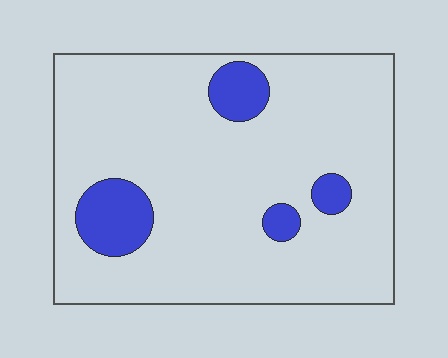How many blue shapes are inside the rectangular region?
4.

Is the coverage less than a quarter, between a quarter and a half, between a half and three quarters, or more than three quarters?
Less than a quarter.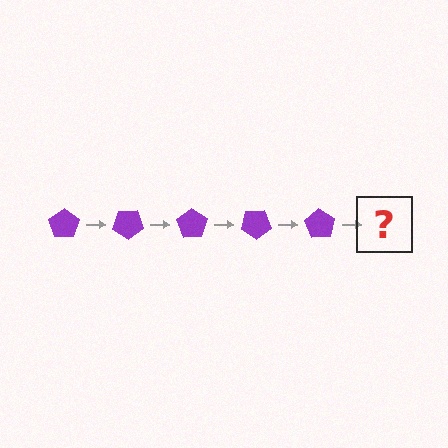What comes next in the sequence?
The next element should be a purple pentagon rotated 175 degrees.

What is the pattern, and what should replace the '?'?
The pattern is that the pentagon rotates 35 degrees each step. The '?' should be a purple pentagon rotated 175 degrees.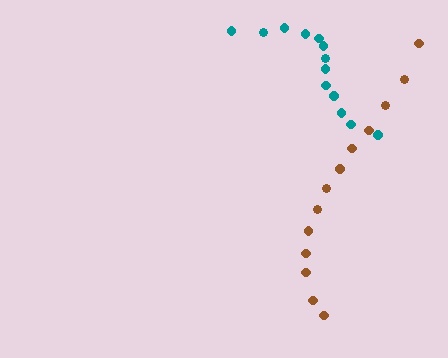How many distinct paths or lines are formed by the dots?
There are 2 distinct paths.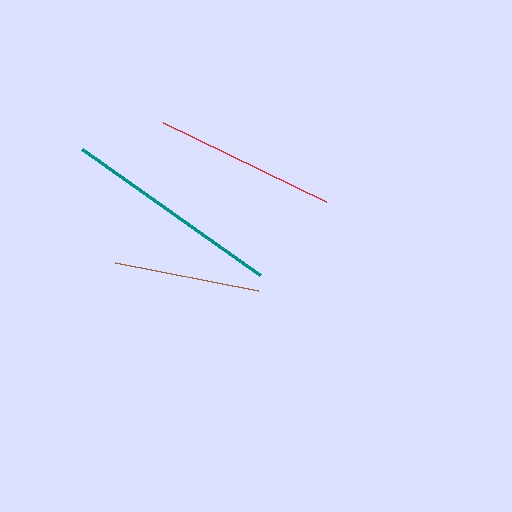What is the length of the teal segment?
The teal segment is approximately 218 pixels long.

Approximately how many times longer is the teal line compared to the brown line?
The teal line is approximately 1.5 times the length of the brown line.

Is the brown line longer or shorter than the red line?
The red line is longer than the brown line.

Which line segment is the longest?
The teal line is the longest at approximately 218 pixels.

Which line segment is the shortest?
The brown line is the shortest at approximately 145 pixels.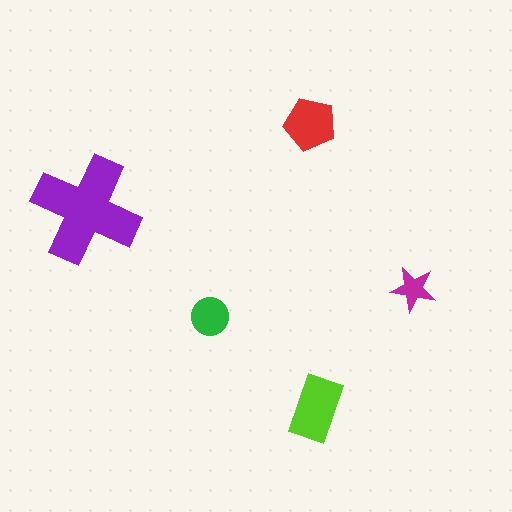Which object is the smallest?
The magenta star.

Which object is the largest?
The purple cross.